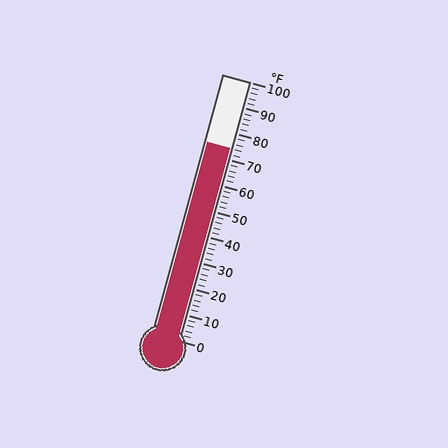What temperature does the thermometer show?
The thermometer shows approximately 74°F.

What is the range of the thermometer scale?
The thermometer scale ranges from 0°F to 100°F.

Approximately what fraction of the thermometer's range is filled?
The thermometer is filled to approximately 75% of its range.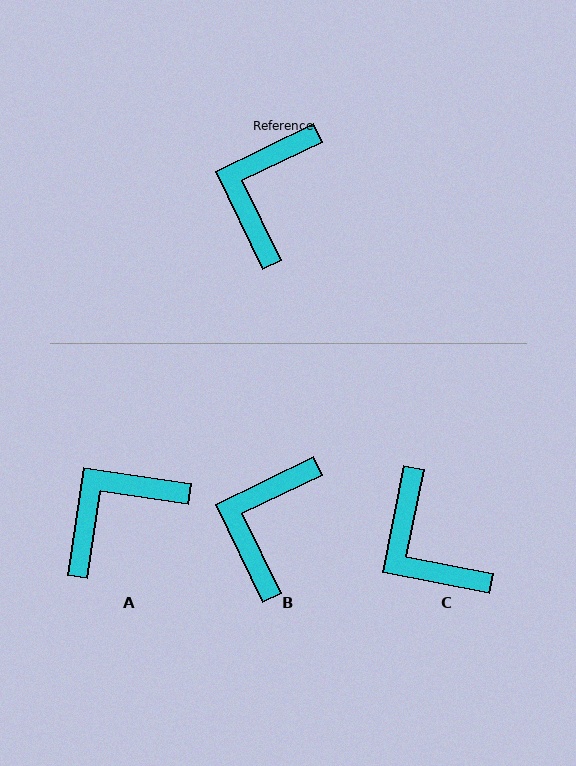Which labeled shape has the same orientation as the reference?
B.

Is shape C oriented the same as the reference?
No, it is off by about 53 degrees.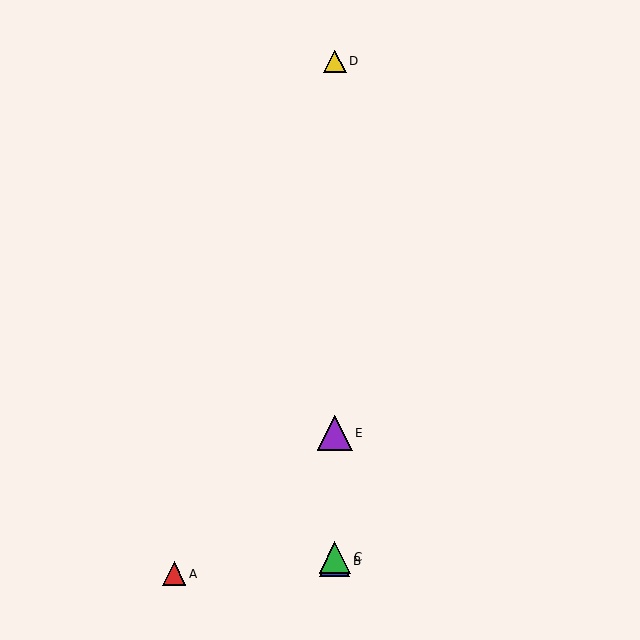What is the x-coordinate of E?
Object E is at x≈335.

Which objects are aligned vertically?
Objects B, C, D, E are aligned vertically.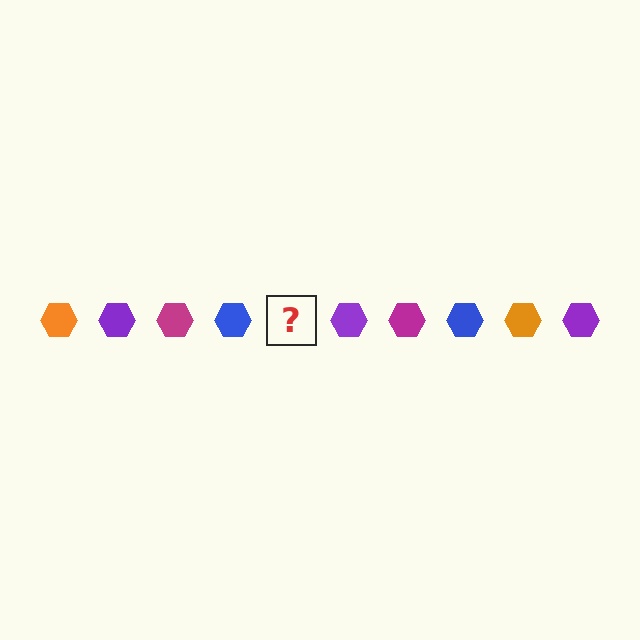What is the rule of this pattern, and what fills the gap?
The rule is that the pattern cycles through orange, purple, magenta, blue hexagons. The gap should be filled with an orange hexagon.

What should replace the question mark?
The question mark should be replaced with an orange hexagon.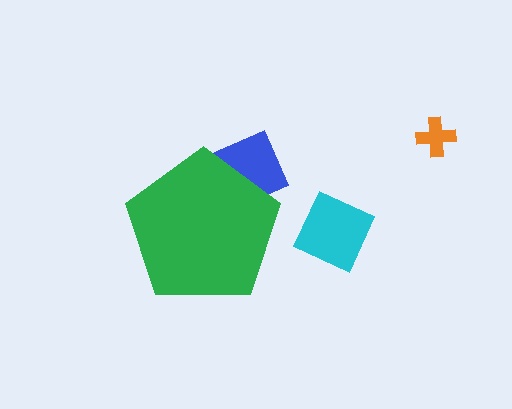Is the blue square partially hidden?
Yes, the blue square is partially hidden behind the green pentagon.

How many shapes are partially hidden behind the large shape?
1 shape is partially hidden.